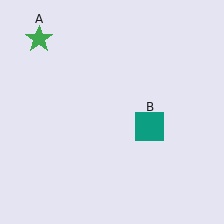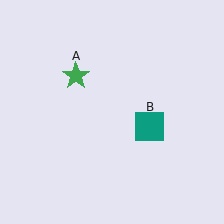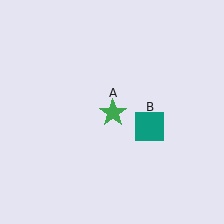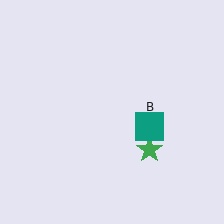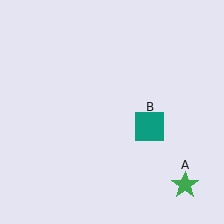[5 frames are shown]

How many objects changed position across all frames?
1 object changed position: green star (object A).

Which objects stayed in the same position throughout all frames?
Teal square (object B) remained stationary.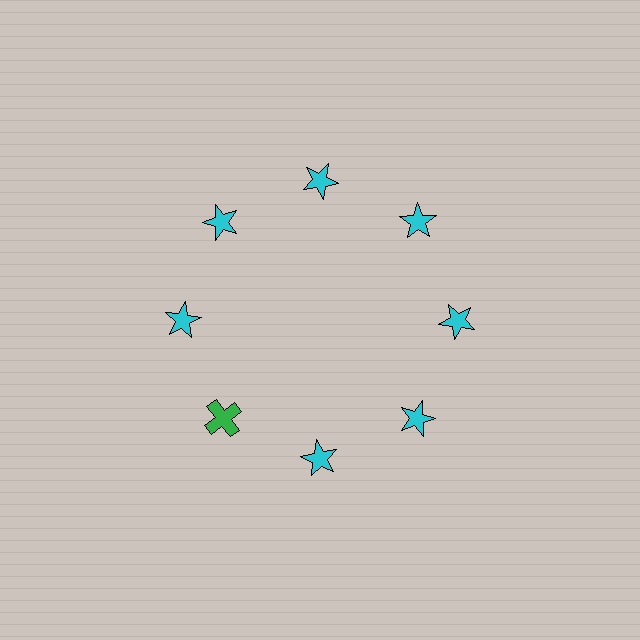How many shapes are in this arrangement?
There are 8 shapes arranged in a ring pattern.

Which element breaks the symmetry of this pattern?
The green cross at roughly the 8 o'clock position breaks the symmetry. All other shapes are cyan stars.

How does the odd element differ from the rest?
It differs in both color (green instead of cyan) and shape (cross instead of star).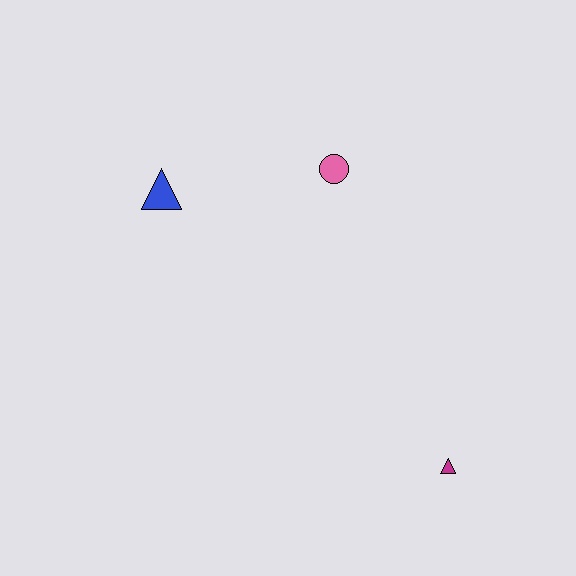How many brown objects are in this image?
There are no brown objects.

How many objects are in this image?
There are 3 objects.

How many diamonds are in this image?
There are no diamonds.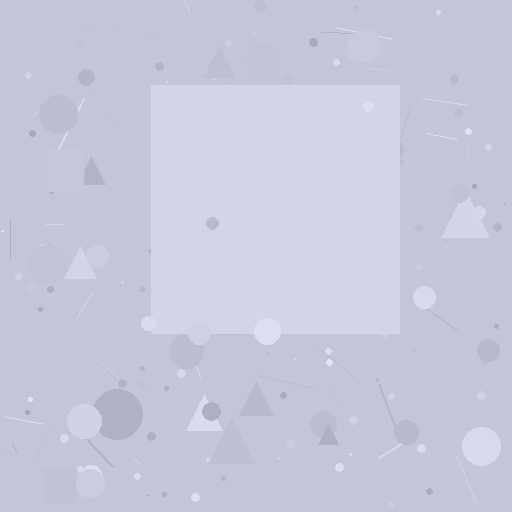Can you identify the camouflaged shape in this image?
The camouflaged shape is a square.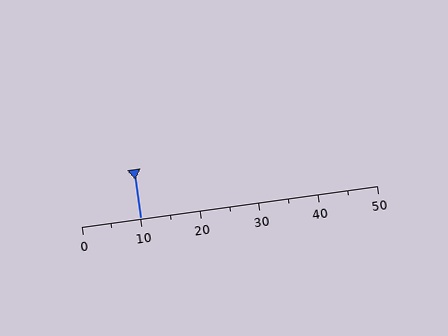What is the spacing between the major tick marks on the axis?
The major ticks are spaced 10 apart.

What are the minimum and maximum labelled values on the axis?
The axis runs from 0 to 50.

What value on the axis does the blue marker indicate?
The marker indicates approximately 10.